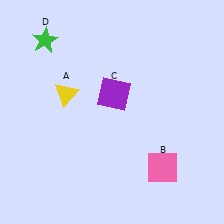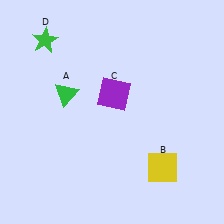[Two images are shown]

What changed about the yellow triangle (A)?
In Image 1, A is yellow. In Image 2, it changed to green.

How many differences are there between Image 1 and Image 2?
There are 2 differences between the two images.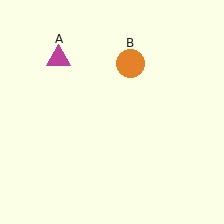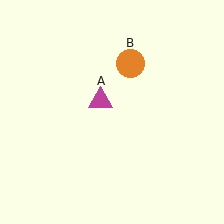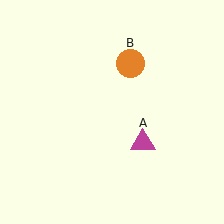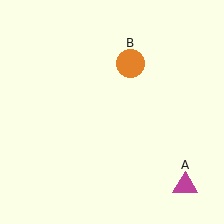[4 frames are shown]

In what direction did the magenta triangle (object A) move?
The magenta triangle (object A) moved down and to the right.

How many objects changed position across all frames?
1 object changed position: magenta triangle (object A).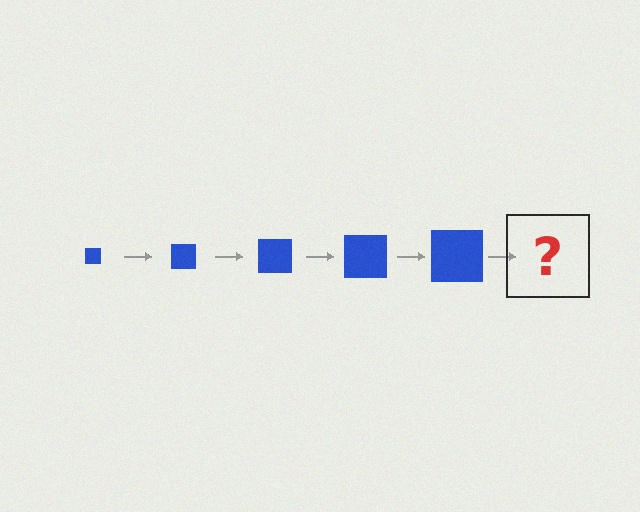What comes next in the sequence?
The next element should be a blue square, larger than the previous one.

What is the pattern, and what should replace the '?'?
The pattern is that the square gets progressively larger each step. The '?' should be a blue square, larger than the previous one.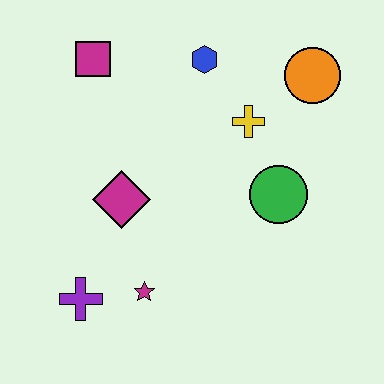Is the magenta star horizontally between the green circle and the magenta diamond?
Yes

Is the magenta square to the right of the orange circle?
No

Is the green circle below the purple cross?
No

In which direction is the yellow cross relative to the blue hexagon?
The yellow cross is below the blue hexagon.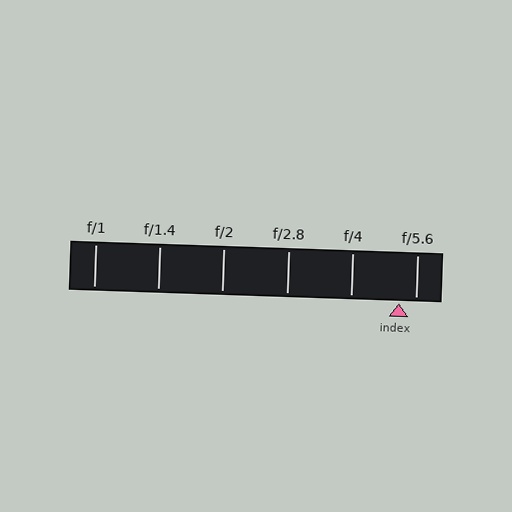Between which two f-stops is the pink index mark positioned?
The index mark is between f/4 and f/5.6.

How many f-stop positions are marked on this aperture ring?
There are 6 f-stop positions marked.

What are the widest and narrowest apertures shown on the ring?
The widest aperture shown is f/1 and the narrowest is f/5.6.